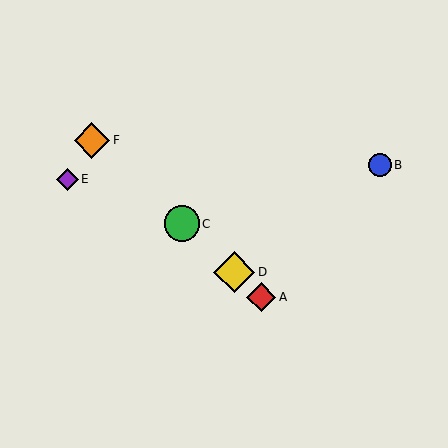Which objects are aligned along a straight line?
Objects A, C, D, F are aligned along a straight line.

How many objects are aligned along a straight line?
4 objects (A, C, D, F) are aligned along a straight line.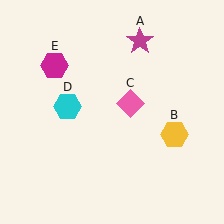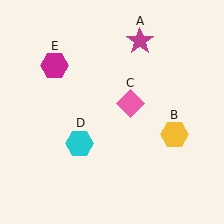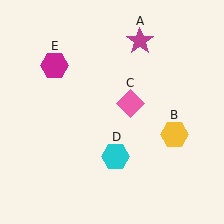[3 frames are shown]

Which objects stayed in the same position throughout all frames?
Magenta star (object A) and yellow hexagon (object B) and pink diamond (object C) and magenta hexagon (object E) remained stationary.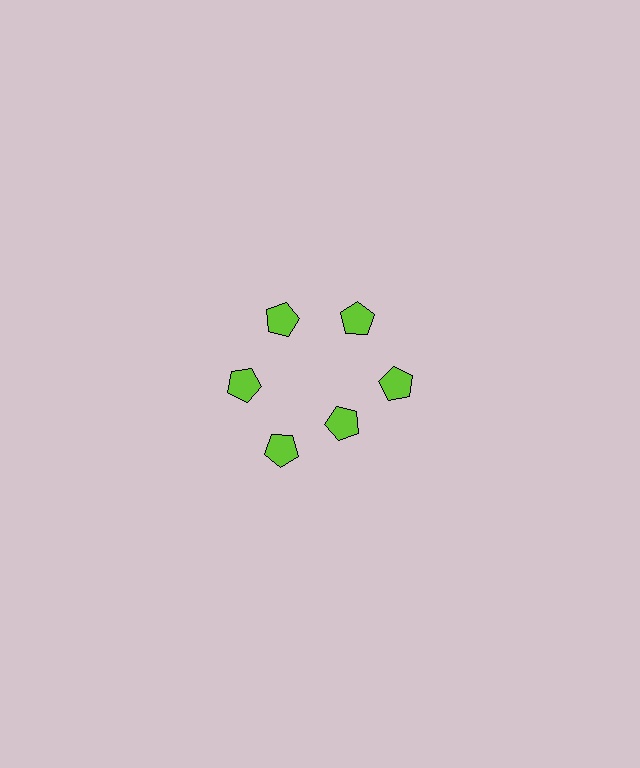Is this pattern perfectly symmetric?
No. The 6 lime pentagons are arranged in a ring, but one element near the 5 o'clock position is pulled inward toward the center, breaking the 6-fold rotational symmetry.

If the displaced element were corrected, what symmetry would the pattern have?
It would have 6-fold rotational symmetry — the pattern would map onto itself every 60 degrees.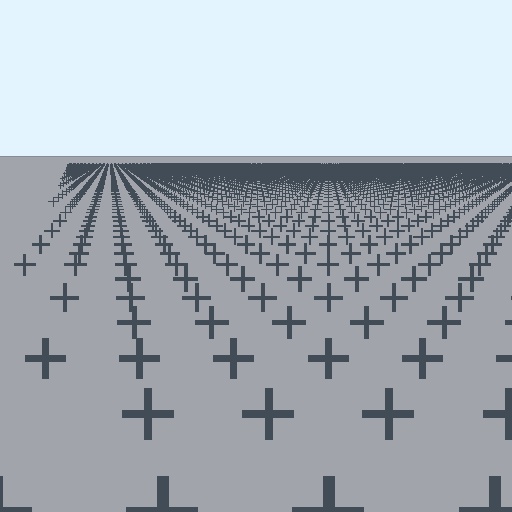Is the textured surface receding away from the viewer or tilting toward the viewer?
The surface is receding away from the viewer. Texture elements get smaller and denser toward the top.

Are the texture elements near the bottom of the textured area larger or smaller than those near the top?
Larger. Near the bottom, elements are closer to the viewer and appear at a bigger on-screen size.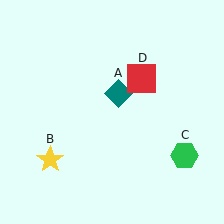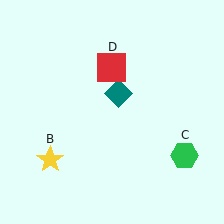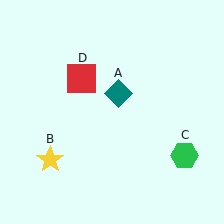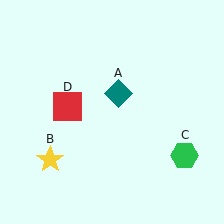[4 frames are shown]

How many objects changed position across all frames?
1 object changed position: red square (object D).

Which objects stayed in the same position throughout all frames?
Teal diamond (object A) and yellow star (object B) and green hexagon (object C) remained stationary.